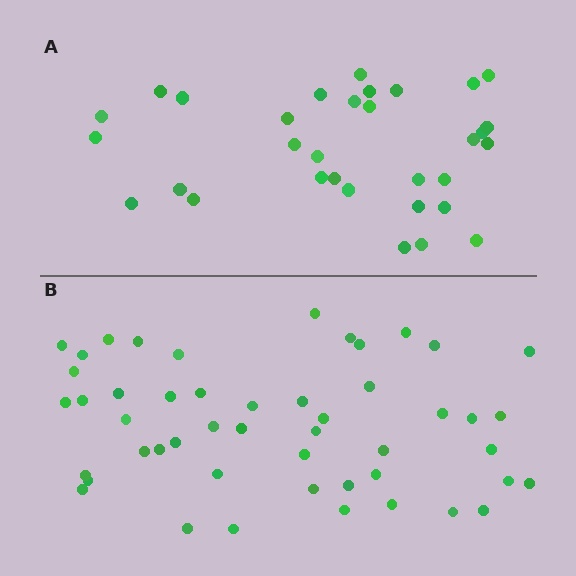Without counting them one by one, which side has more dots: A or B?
Region B (the bottom region) has more dots.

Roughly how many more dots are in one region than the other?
Region B has approximately 15 more dots than region A.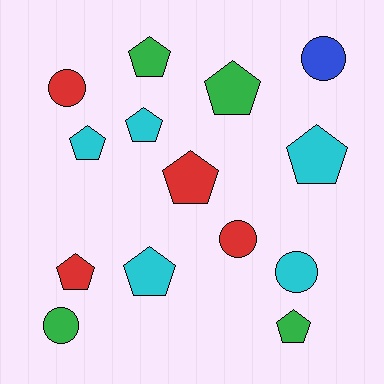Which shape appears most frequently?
Pentagon, with 9 objects.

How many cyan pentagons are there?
There are 4 cyan pentagons.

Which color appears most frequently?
Cyan, with 5 objects.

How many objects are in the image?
There are 14 objects.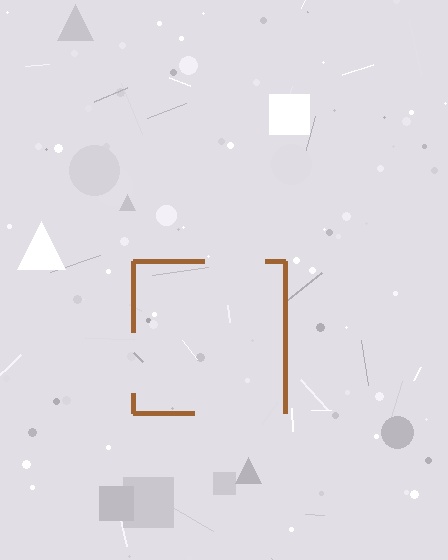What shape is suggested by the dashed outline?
The dashed outline suggests a square.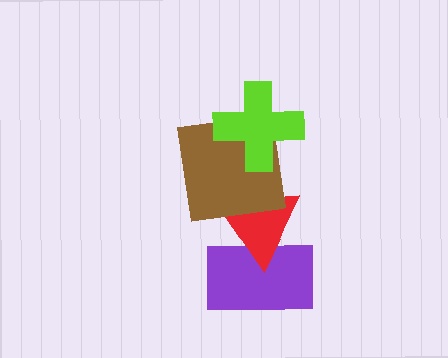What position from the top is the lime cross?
The lime cross is 1st from the top.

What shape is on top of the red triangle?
The brown square is on top of the red triangle.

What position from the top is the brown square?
The brown square is 2nd from the top.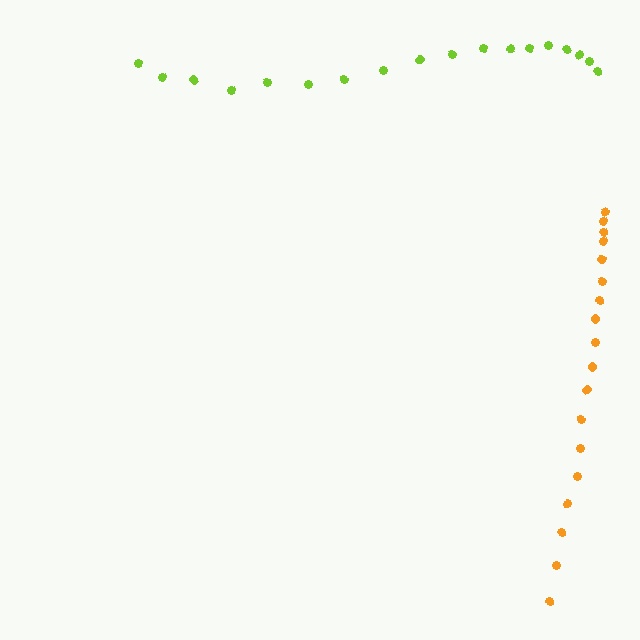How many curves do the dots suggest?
There are 2 distinct paths.